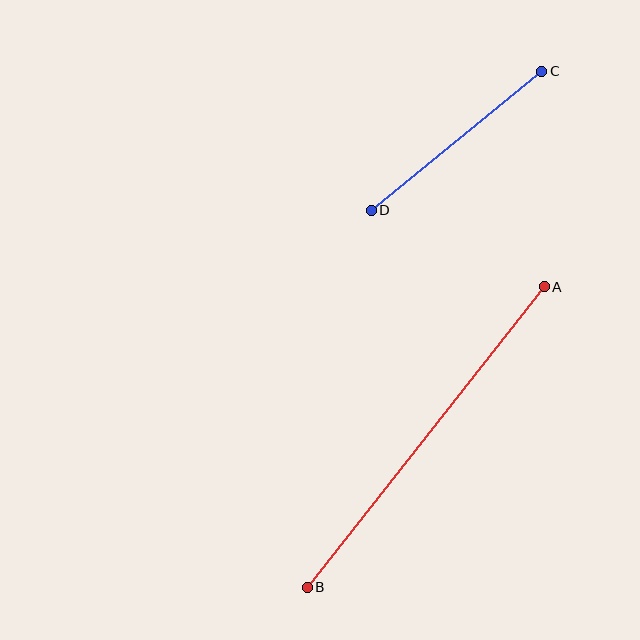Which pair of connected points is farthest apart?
Points A and B are farthest apart.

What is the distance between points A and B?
The distance is approximately 383 pixels.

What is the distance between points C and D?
The distance is approximately 220 pixels.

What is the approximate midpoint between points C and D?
The midpoint is at approximately (457, 141) pixels.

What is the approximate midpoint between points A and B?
The midpoint is at approximately (426, 437) pixels.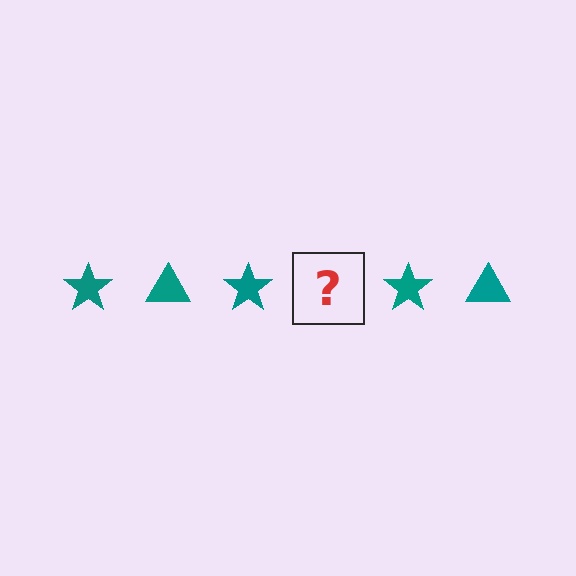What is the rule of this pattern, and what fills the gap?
The rule is that the pattern cycles through star, triangle shapes in teal. The gap should be filled with a teal triangle.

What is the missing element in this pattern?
The missing element is a teal triangle.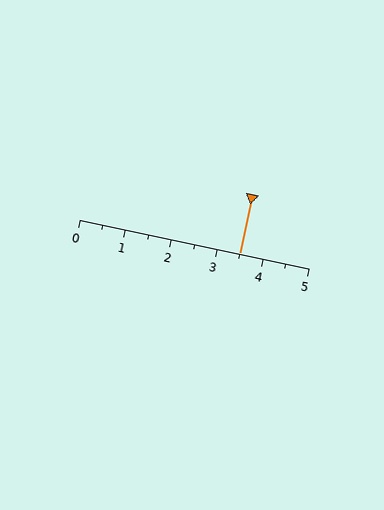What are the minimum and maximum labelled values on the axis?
The axis runs from 0 to 5.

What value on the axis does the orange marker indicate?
The marker indicates approximately 3.5.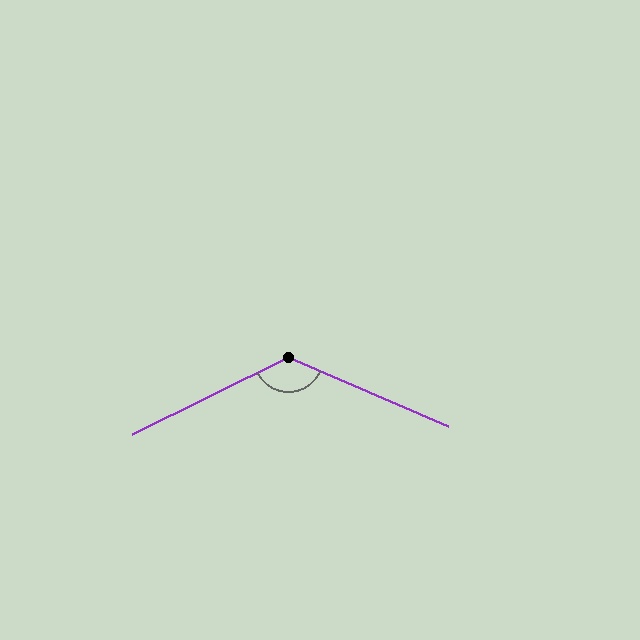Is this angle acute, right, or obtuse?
It is obtuse.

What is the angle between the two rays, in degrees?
Approximately 130 degrees.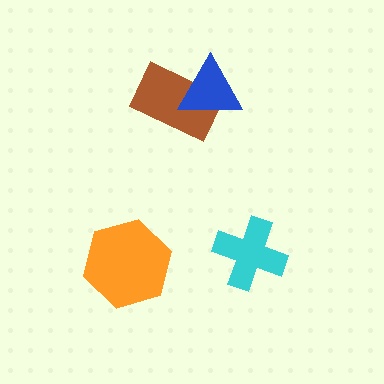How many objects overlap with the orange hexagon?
0 objects overlap with the orange hexagon.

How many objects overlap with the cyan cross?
0 objects overlap with the cyan cross.